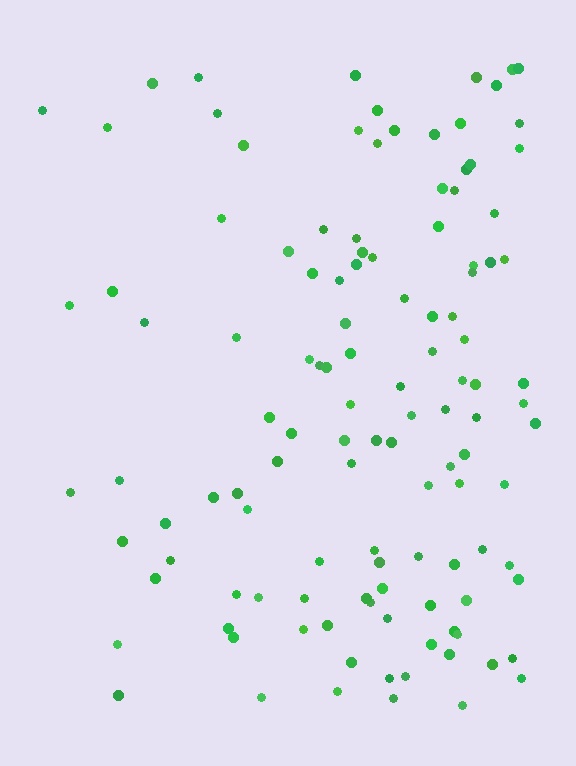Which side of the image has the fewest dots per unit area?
The left.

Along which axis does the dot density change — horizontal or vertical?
Horizontal.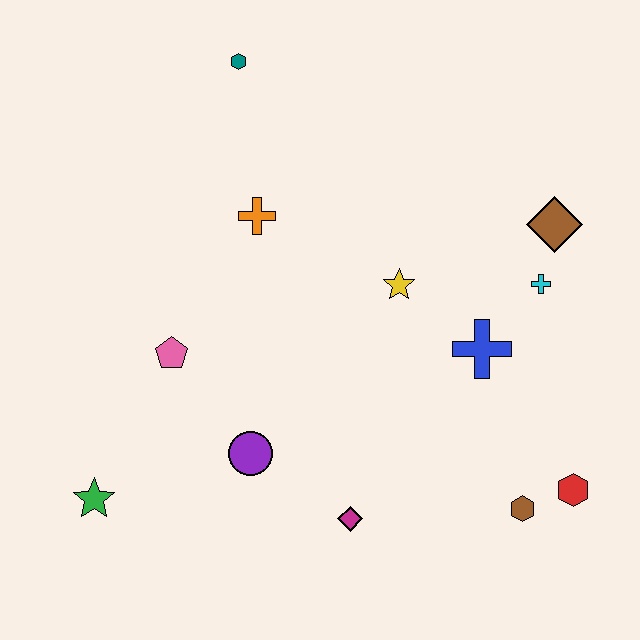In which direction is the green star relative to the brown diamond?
The green star is to the left of the brown diamond.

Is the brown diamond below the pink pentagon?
No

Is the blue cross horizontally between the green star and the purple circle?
No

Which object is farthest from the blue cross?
The green star is farthest from the blue cross.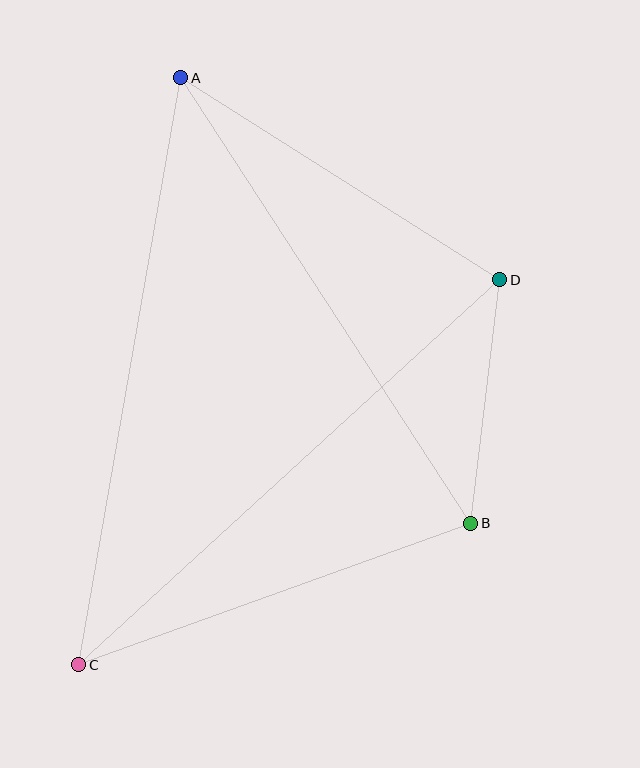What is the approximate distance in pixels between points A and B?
The distance between A and B is approximately 532 pixels.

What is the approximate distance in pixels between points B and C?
The distance between B and C is approximately 417 pixels.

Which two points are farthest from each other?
Points A and C are farthest from each other.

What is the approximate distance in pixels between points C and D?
The distance between C and D is approximately 571 pixels.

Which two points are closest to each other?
Points B and D are closest to each other.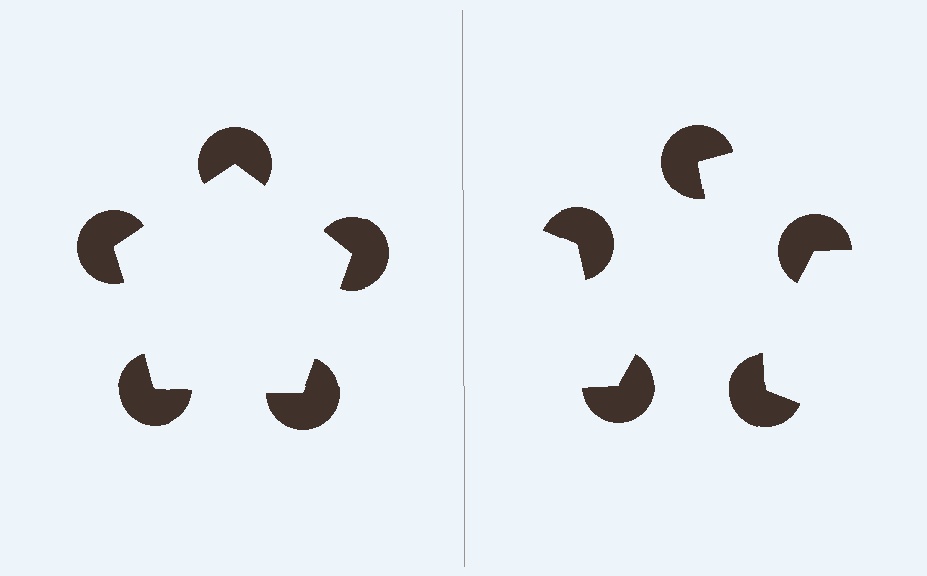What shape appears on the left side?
An illusory pentagon.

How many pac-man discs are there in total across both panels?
10 — 5 on each side.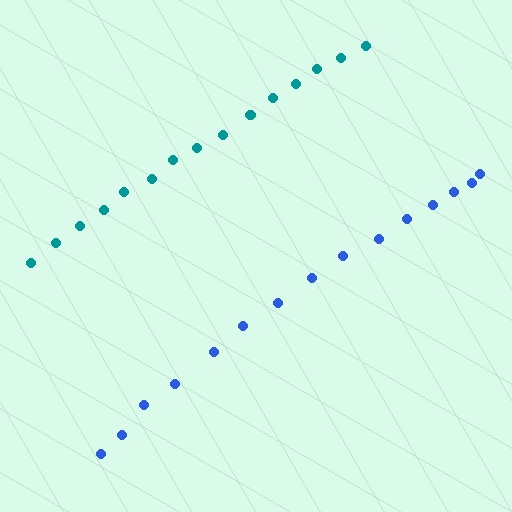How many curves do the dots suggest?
There are 2 distinct paths.